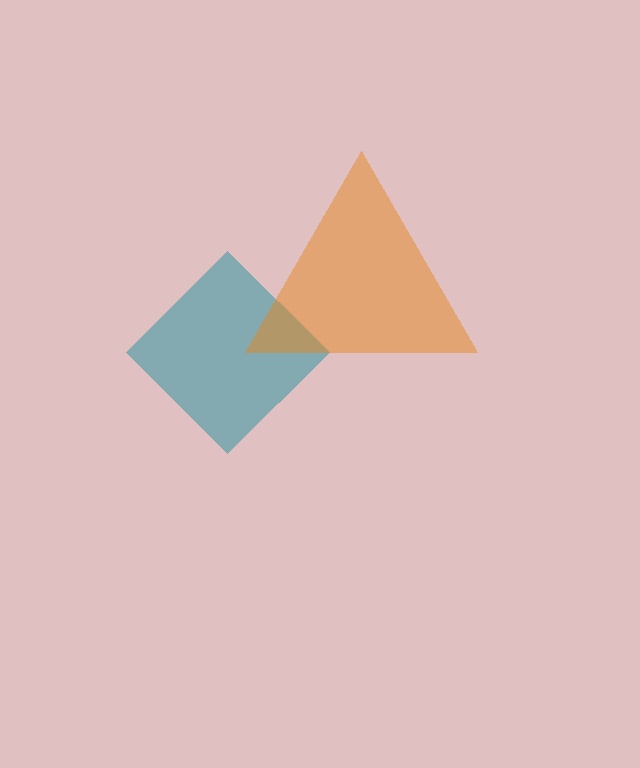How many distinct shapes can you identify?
There are 2 distinct shapes: a teal diamond, an orange triangle.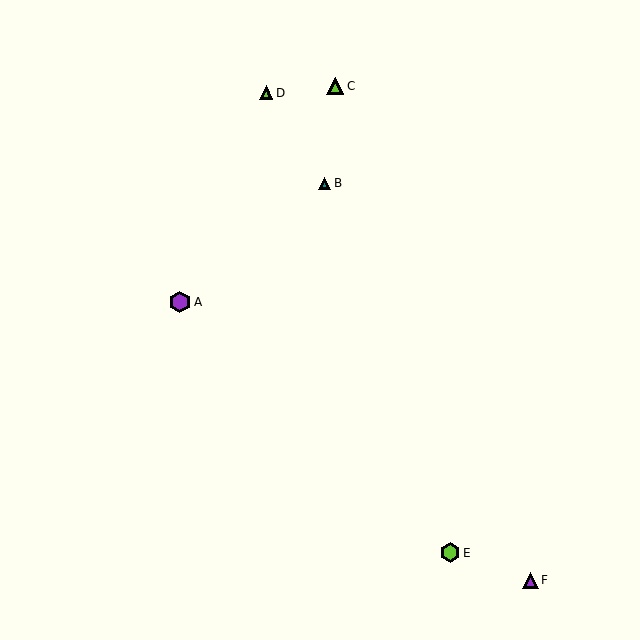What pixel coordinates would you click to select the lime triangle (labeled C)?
Click at (335, 86) to select the lime triangle C.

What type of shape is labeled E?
Shape E is a lime hexagon.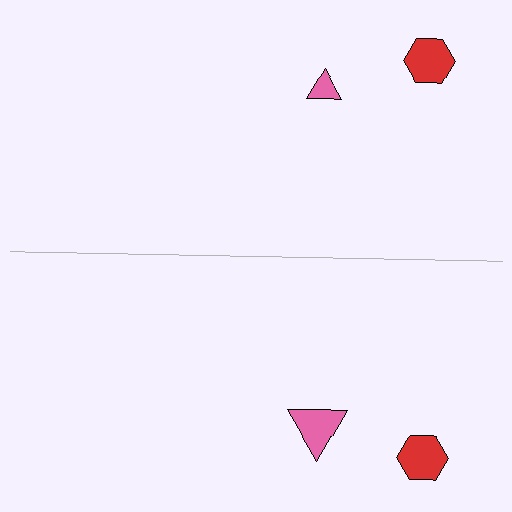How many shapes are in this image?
There are 4 shapes in this image.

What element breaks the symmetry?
The pink triangle on the bottom side has a different size than its mirror counterpart.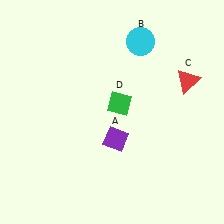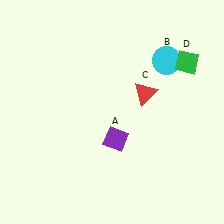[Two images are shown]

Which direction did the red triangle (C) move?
The red triangle (C) moved left.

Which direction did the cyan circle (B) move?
The cyan circle (B) moved right.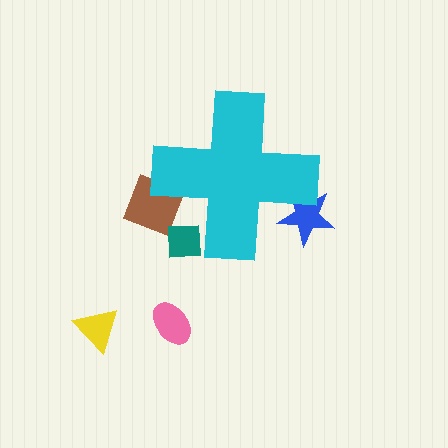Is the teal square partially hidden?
Yes, the teal square is partially hidden behind the cyan cross.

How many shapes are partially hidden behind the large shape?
3 shapes are partially hidden.